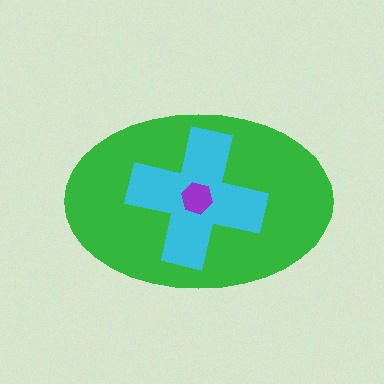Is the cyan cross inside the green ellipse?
Yes.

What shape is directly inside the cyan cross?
The purple hexagon.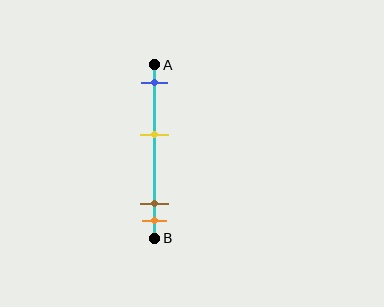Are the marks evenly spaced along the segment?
No, the marks are not evenly spaced.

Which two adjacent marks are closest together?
The brown and orange marks are the closest adjacent pair.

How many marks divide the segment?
There are 4 marks dividing the segment.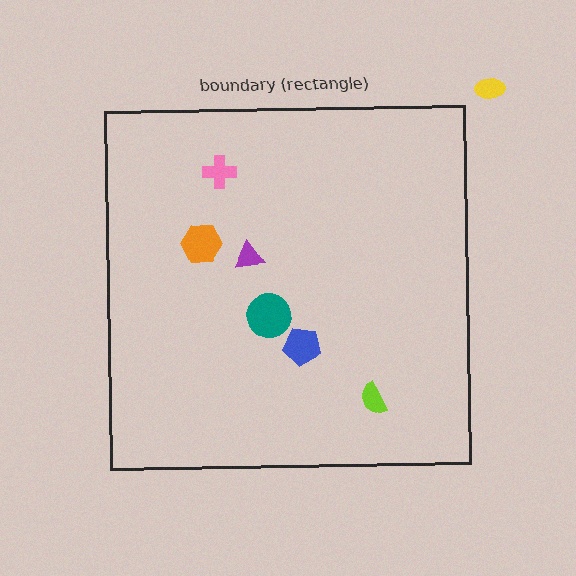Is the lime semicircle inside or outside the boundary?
Inside.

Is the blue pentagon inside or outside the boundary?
Inside.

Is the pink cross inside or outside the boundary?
Inside.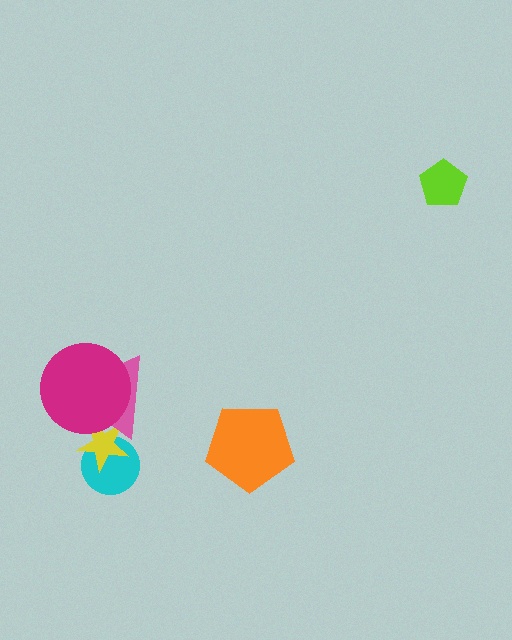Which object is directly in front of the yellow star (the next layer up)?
The pink triangle is directly in front of the yellow star.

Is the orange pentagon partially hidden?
No, no other shape covers it.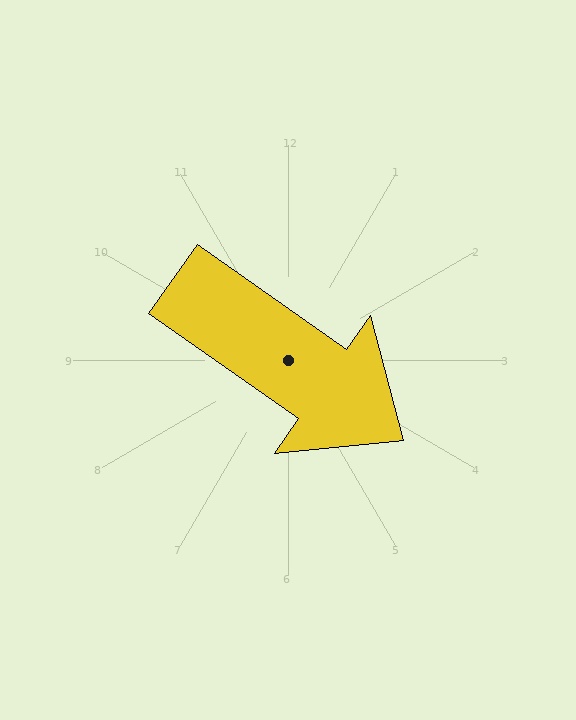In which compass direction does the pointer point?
Southeast.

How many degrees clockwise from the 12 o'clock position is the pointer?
Approximately 125 degrees.